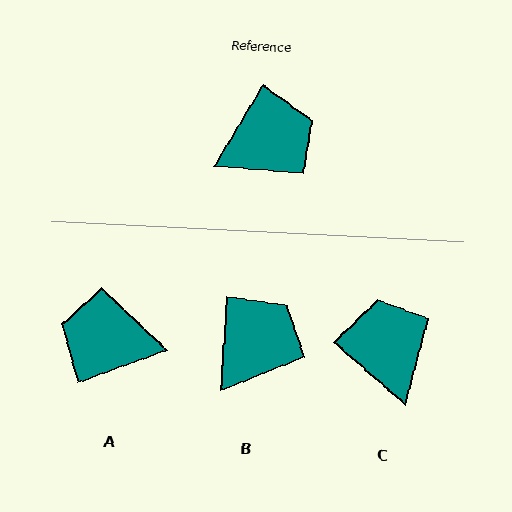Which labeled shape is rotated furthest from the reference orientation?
A, about 142 degrees away.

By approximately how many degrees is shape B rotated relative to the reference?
Approximately 28 degrees counter-clockwise.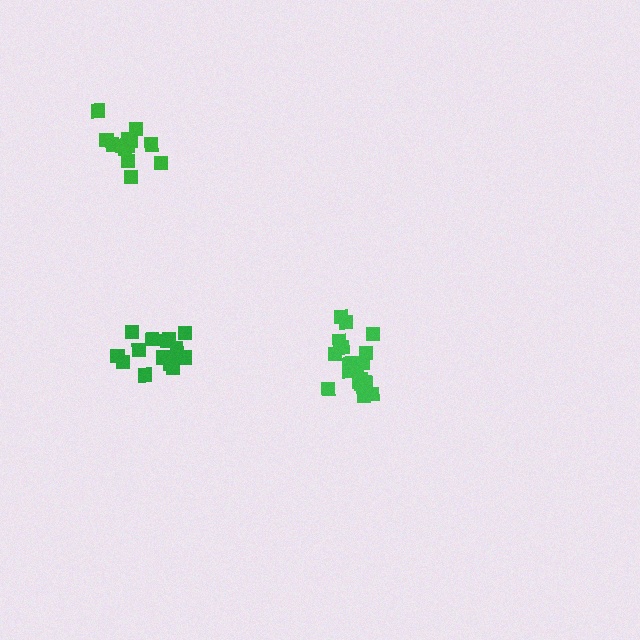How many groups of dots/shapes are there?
There are 3 groups.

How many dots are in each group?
Group 1: 20 dots, Group 2: 15 dots, Group 3: 14 dots (49 total).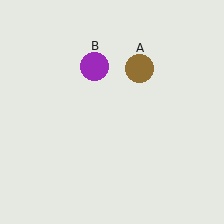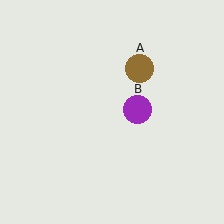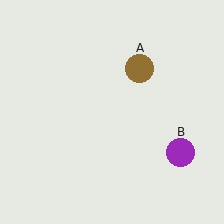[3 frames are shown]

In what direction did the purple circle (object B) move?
The purple circle (object B) moved down and to the right.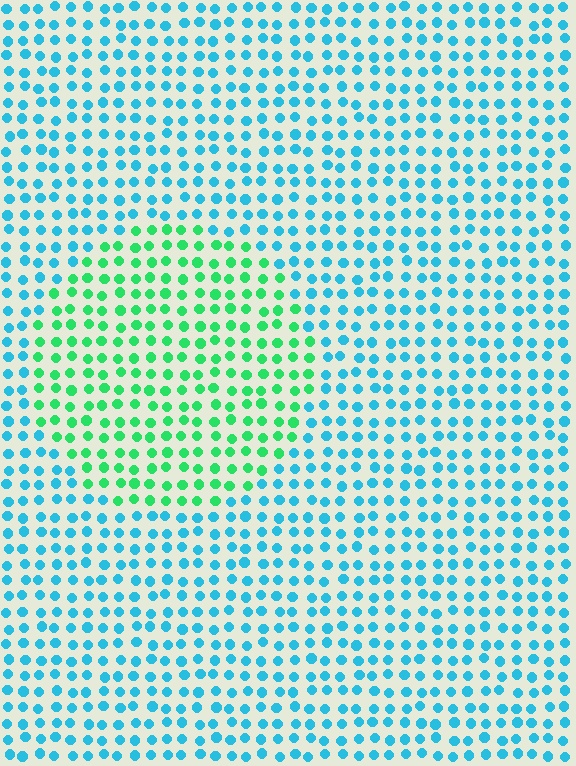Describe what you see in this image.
The image is filled with small cyan elements in a uniform arrangement. A circle-shaped region is visible where the elements are tinted to a slightly different hue, forming a subtle color boundary.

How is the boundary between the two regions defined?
The boundary is defined purely by a slight shift in hue (about 51 degrees). Spacing, size, and orientation are identical on both sides.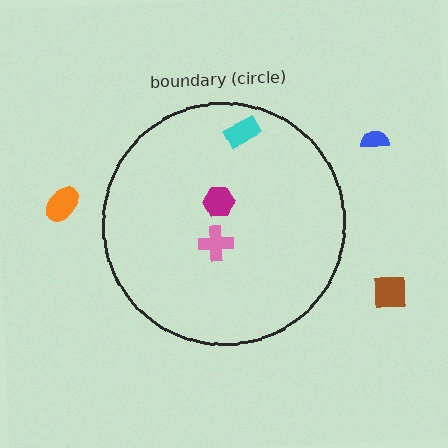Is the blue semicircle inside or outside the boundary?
Outside.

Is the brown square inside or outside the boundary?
Outside.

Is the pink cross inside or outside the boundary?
Inside.